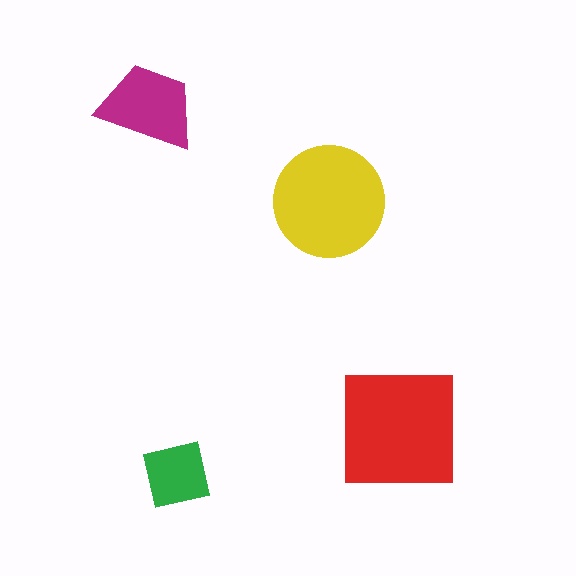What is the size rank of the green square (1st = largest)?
4th.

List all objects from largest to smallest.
The red square, the yellow circle, the magenta trapezoid, the green square.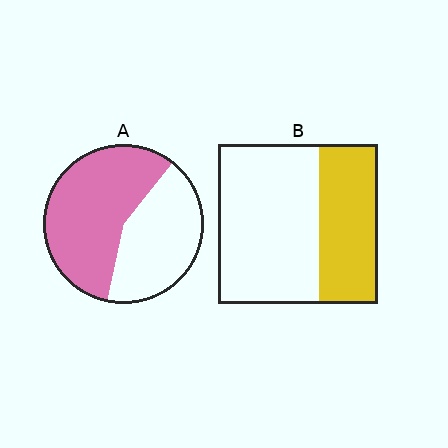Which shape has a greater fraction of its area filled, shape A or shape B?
Shape A.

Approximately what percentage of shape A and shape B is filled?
A is approximately 55% and B is approximately 35%.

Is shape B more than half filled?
No.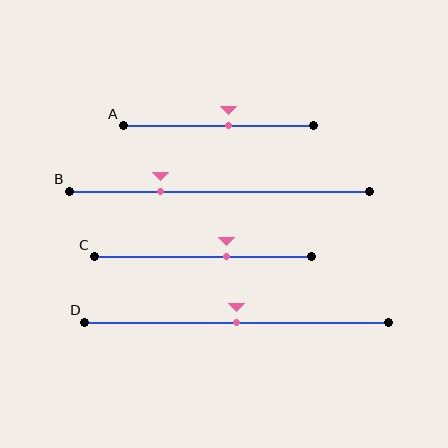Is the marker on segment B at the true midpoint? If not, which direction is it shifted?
No, the marker on segment B is shifted to the left by about 19% of the segment length.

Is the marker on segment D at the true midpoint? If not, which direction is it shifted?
Yes, the marker on segment D is at the true midpoint.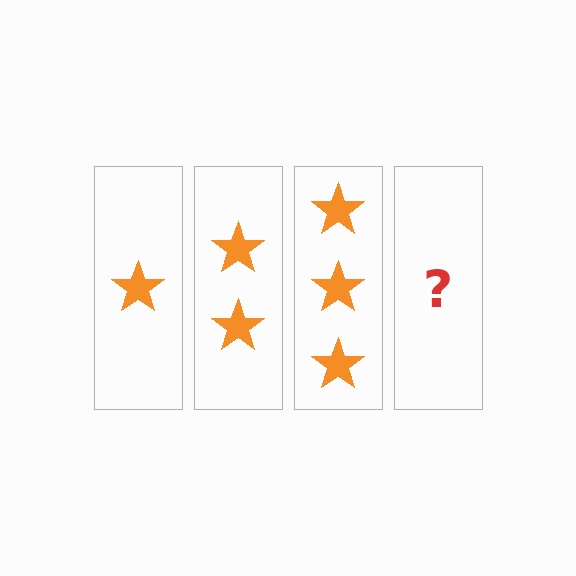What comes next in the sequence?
The next element should be 4 stars.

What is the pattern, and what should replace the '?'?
The pattern is that each step adds one more star. The '?' should be 4 stars.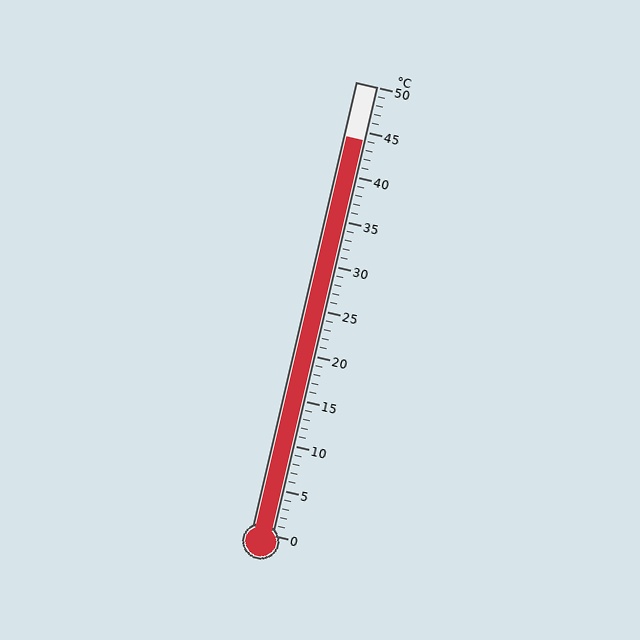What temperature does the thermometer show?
The thermometer shows approximately 44°C.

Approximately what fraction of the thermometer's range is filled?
The thermometer is filled to approximately 90% of its range.